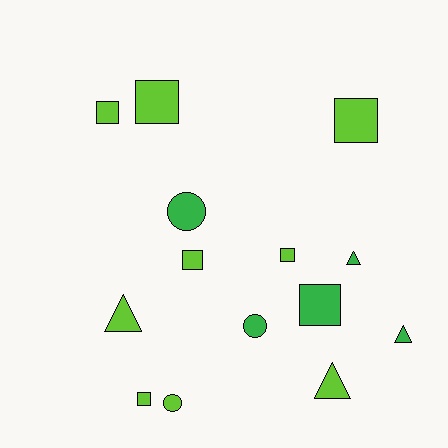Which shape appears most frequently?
Square, with 7 objects.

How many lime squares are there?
There are 6 lime squares.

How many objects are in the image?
There are 14 objects.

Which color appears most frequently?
Lime, with 9 objects.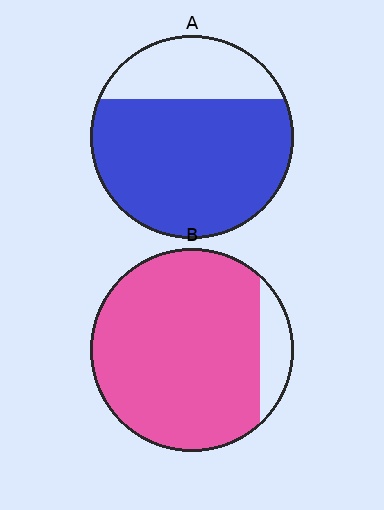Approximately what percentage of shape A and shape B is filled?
A is approximately 75% and B is approximately 90%.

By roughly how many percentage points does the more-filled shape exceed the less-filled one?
By roughly 15 percentage points (B over A).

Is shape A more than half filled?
Yes.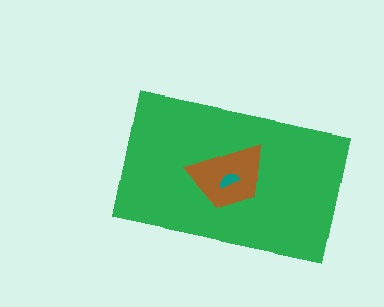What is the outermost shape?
The green rectangle.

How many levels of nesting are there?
3.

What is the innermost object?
The teal semicircle.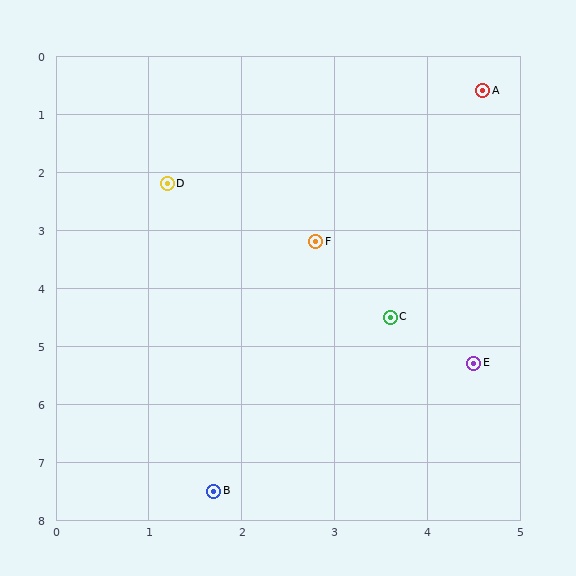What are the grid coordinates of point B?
Point B is at approximately (1.7, 7.5).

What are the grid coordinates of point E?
Point E is at approximately (4.5, 5.3).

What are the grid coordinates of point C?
Point C is at approximately (3.6, 4.5).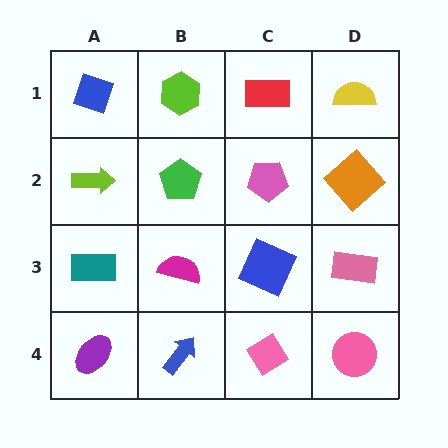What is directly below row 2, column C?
A blue square.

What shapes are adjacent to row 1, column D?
An orange diamond (row 2, column D), a red rectangle (row 1, column C).